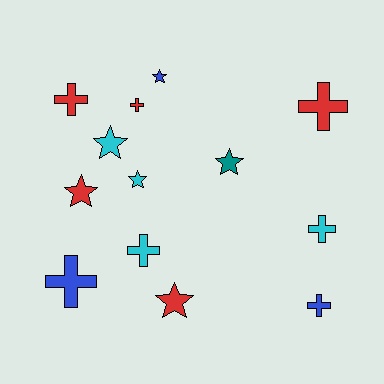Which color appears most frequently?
Red, with 5 objects.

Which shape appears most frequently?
Cross, with 7 objects.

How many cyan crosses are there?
There are 2 cyan crosses.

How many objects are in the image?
There are 13 objects.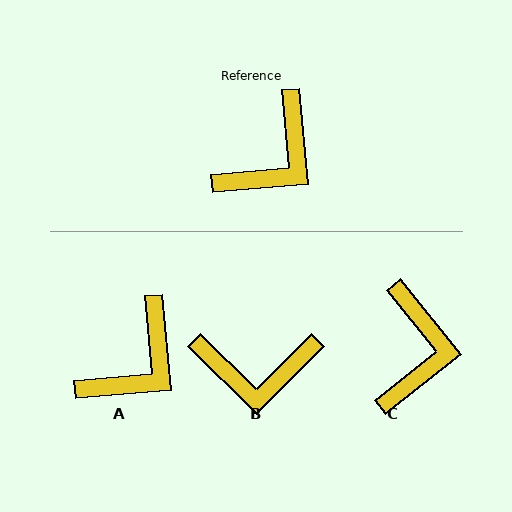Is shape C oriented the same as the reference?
No, it is off by about 33 degrees.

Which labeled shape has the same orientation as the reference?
A.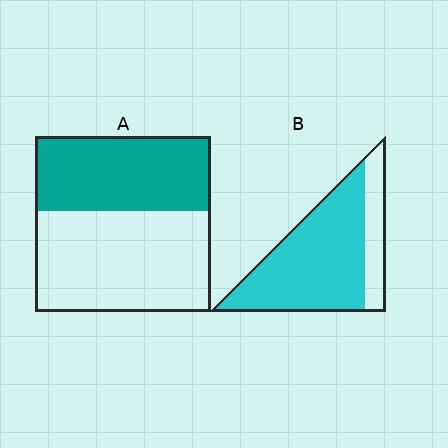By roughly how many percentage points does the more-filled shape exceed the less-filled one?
By roughly 35 percentage points (B over A).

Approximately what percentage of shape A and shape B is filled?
A is approximately 45% and B is approximately 80%.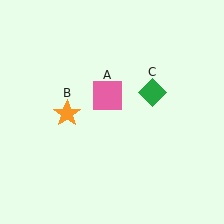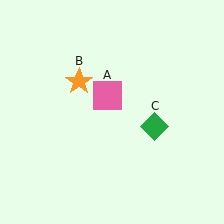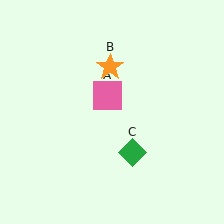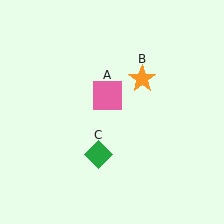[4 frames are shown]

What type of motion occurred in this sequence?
The orange star (object B), green diamond (object C) rotated clockwise around the center of the scene.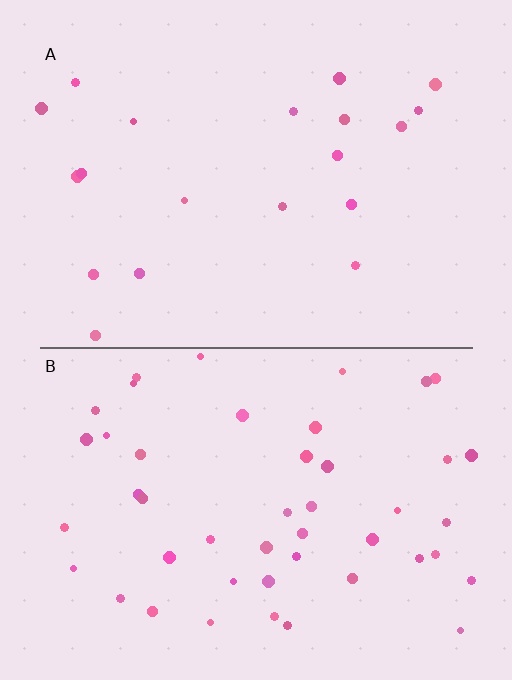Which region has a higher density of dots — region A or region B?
B (the bottom).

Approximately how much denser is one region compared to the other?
Approximately 2.3× — region B over region A.